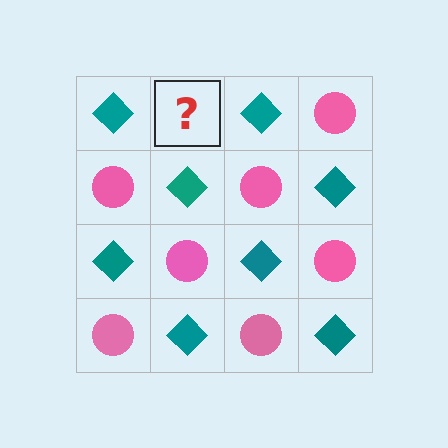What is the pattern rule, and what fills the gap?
The rule is that it alternates teal diamond and pink circle in a checkerboard pattern. The gap should be filled with a pink circle.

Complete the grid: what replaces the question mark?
The question mark should be replaced with a pink circle.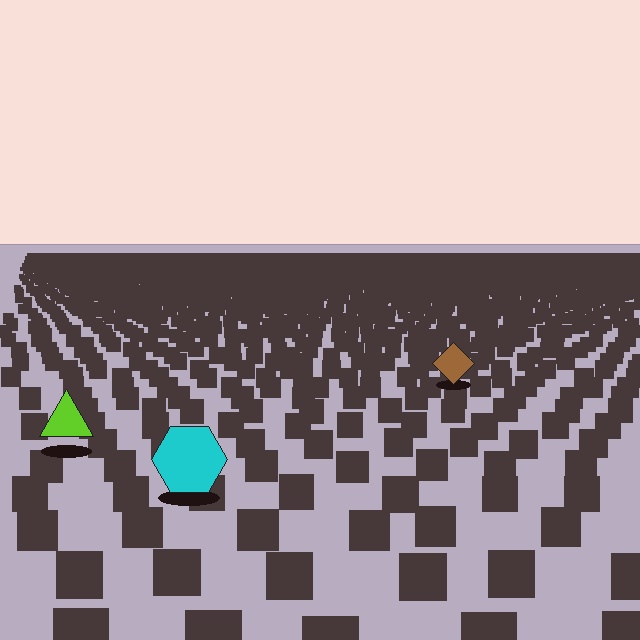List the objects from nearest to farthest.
From nearest to farthest: the cyan hexagon, the lime triangle, the brown diamond.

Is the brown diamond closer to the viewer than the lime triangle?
No. The lime triangle is closer — you can tell from the texture gradient: the ground texture is coarser near it.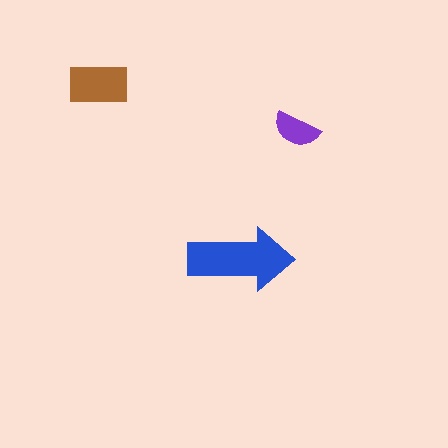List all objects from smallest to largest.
The purple semicircle, the brown rectangle, the blue arrow.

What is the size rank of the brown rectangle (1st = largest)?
2nd.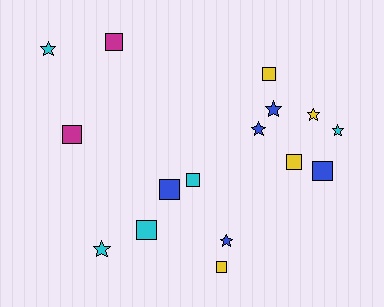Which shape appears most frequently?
Square, with 9 objects.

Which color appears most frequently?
Blue, with 5 objects.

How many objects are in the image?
There are 16 objects.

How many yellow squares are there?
There are 3 yellow squares.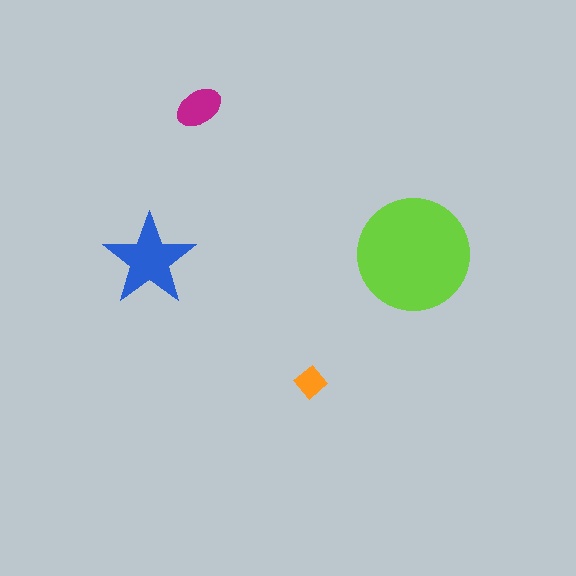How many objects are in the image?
There are 4 objects in the image.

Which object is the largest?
The lime circle.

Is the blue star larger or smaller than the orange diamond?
Larger.